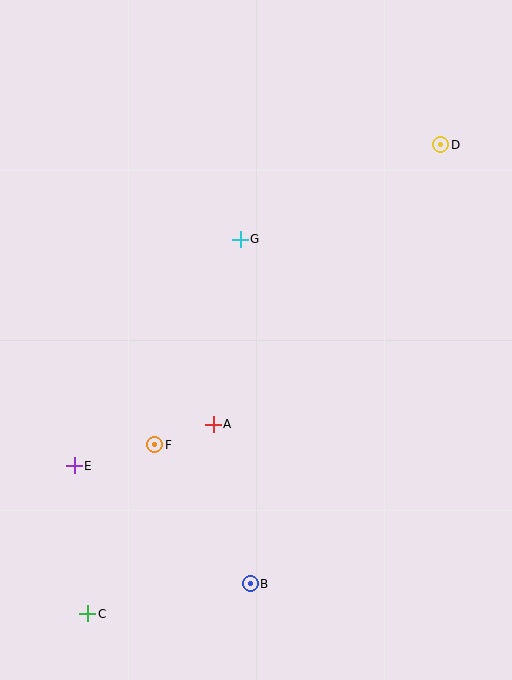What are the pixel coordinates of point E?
Point E is at (74, 466).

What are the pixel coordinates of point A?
Point A is at (213, 424).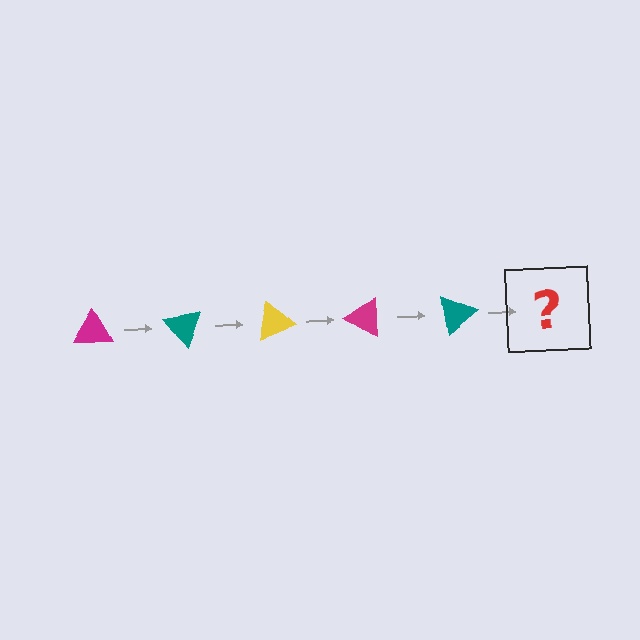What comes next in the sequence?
The next element should be a yellow triangle, rotated 250 degrees from the start.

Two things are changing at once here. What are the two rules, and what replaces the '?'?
The two rules are that it rotates 50 degrees each step and the color cycles through magenta, teal, and yellow. The '?' should be a yellow triangle, rotated 250 degrees from the start.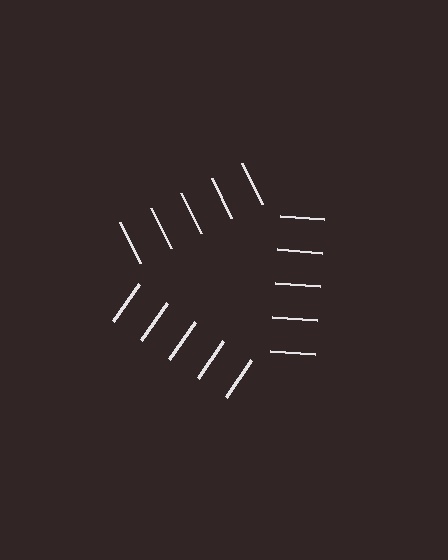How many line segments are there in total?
15 — 5 along each of the 3 edges.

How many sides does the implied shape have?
3 sides — the line-ends trace a triangle.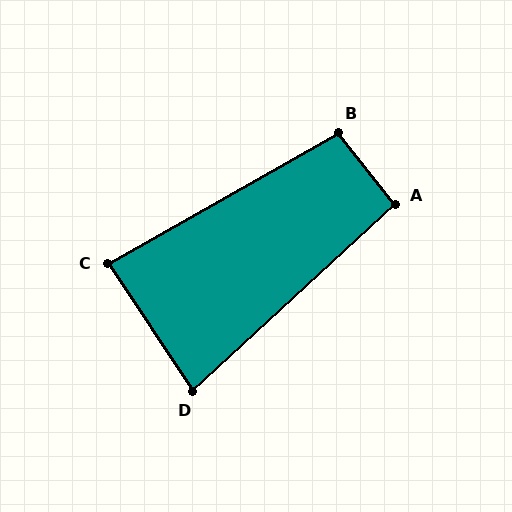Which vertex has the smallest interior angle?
D, at approximately 81 degrees.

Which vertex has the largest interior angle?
B, at approximately 99 degrees.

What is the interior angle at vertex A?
Approximately 94 degrees (approximately right).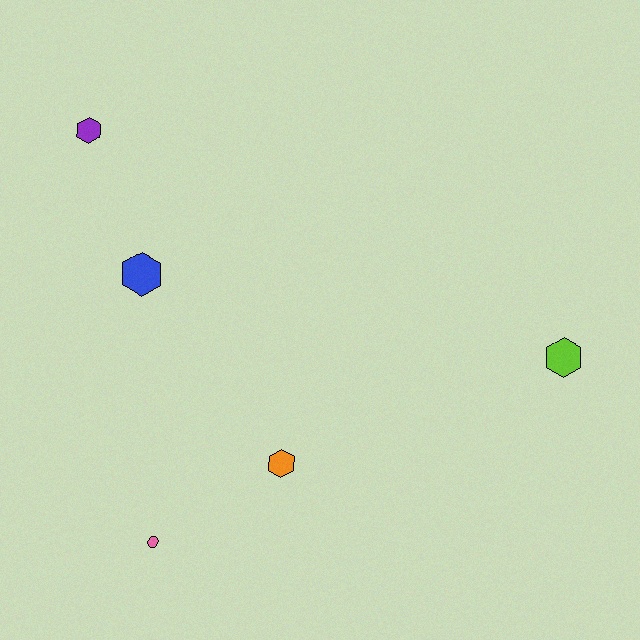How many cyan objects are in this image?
There are no cyan objects.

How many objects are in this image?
There are 5 objects.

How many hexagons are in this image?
There are 4 hexagons.